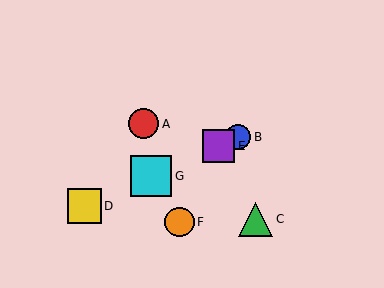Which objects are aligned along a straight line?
Objects B, D, E, G are aligned along a straight line.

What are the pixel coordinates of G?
Object G is at (151, 176).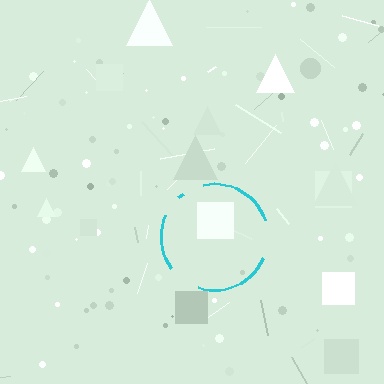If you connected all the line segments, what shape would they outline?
They would outline a circle.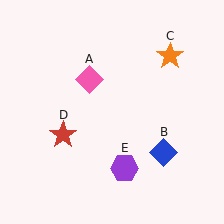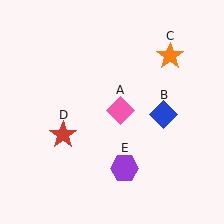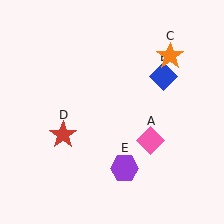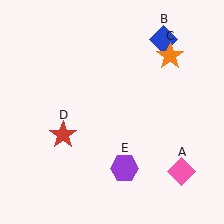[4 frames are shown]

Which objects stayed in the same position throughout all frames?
Orange star (object C) and red star (object D) and purple hexagon (object E) remained stationary.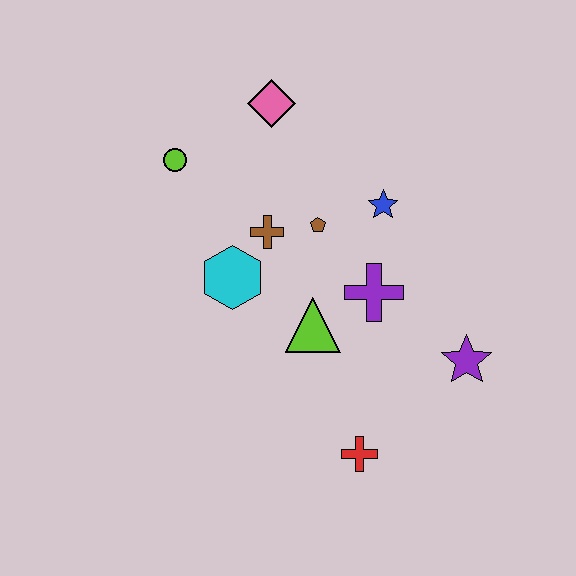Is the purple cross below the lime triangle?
No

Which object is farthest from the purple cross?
The lime circle is farthest from the purple cross.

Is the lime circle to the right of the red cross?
No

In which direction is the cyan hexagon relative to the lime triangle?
The cyan hexagon is to the left of the lime triangle.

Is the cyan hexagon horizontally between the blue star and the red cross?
No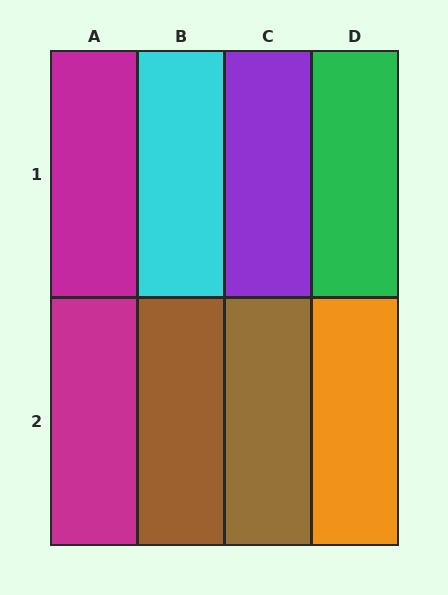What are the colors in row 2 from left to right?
Magenta, brown, brown, orange.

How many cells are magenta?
2 cells are magenta.